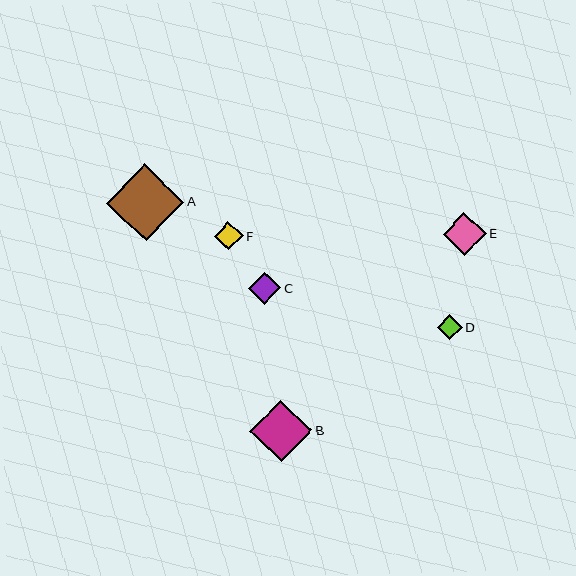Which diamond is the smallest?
Diamond D is the smallest with a size of approximately 25 pixels.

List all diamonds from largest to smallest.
From largest to smallest: A, B, E, C, F, D.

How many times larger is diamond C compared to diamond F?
Diamond C is approximately 1.1 times the size of diamond F.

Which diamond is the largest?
Diamond A is the largest with a size of approximately 77 pixels.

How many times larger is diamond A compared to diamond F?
Diamond A is approximately 2.7 times the size of diamond F.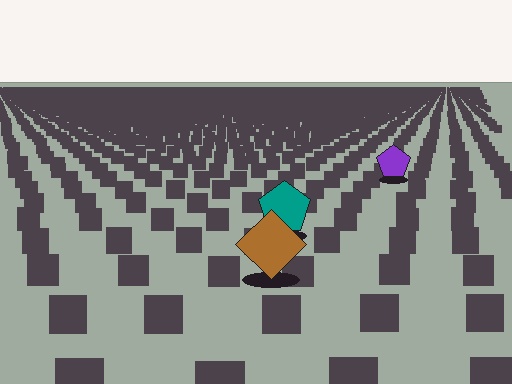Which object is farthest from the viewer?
The purple pentagon is farthest from the viewer. It appears smaller and the ground texture around it is denser.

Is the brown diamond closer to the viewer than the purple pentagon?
Yes. The brown diamond is closer — you can tell from the texture gradient: the ground texture is coarser near it.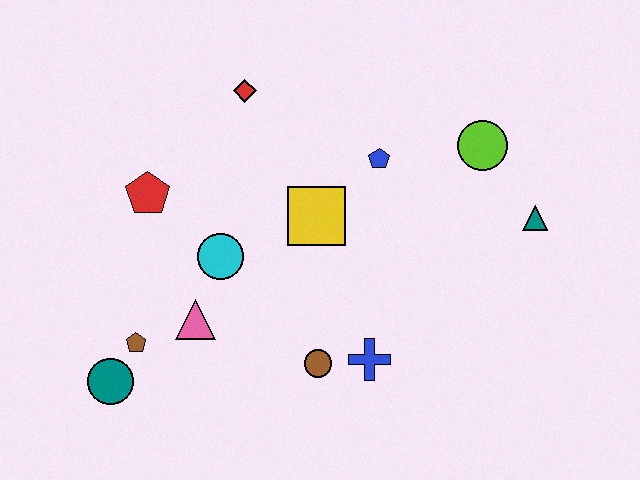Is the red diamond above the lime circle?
Yes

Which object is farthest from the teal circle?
The teal triangle is farthest from the teal circle.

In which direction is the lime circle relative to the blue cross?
The lime circle is above the blue cross.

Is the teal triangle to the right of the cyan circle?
Yes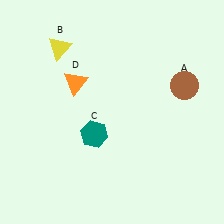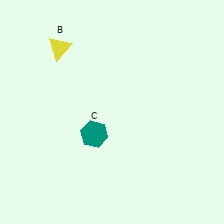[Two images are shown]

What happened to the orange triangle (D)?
The orange triangle (D) was removed in Image 2. It was in the top-left area of Image 1.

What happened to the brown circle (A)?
The brown circle (A) was removed in Image 2. It was in the top-right area of Image 1.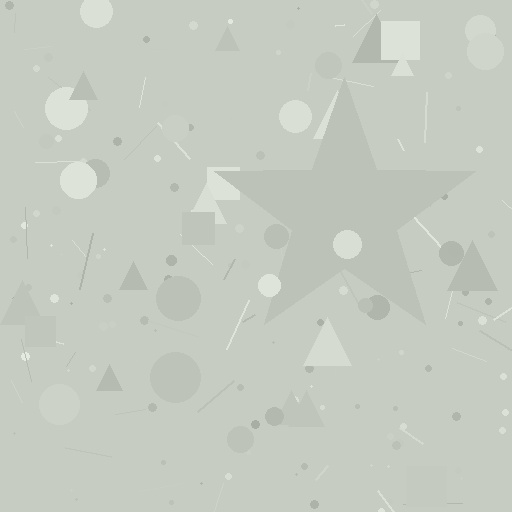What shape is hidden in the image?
A star is hidden in the image.